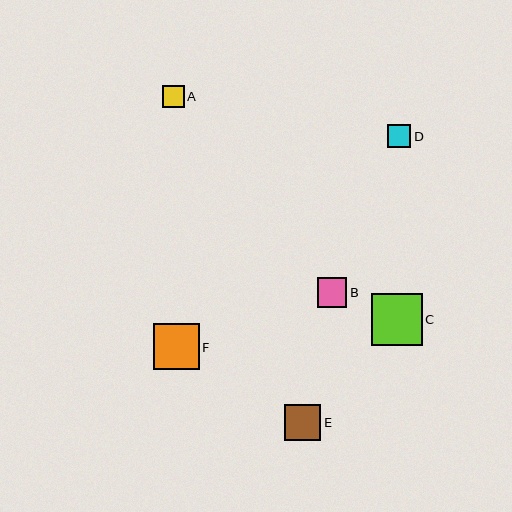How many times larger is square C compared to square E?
Square C is approximately 1.4 times the size of square E.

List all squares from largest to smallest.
From largest to smallest: C, F, E, B, D, A.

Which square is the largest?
Square C is the largest with a size of approximately 51 pixels.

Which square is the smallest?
Square A is the smallest with a size of approximately 22 pixels.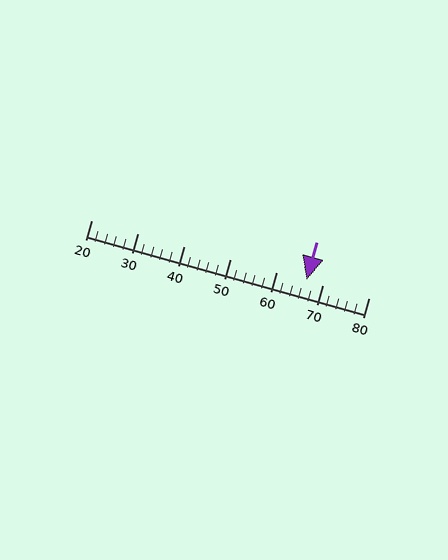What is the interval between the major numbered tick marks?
The major tick marks are spaced 10 units apart.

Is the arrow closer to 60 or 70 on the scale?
The arrow is closer to 70.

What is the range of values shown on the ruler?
The ruler shows values from 20 to 80.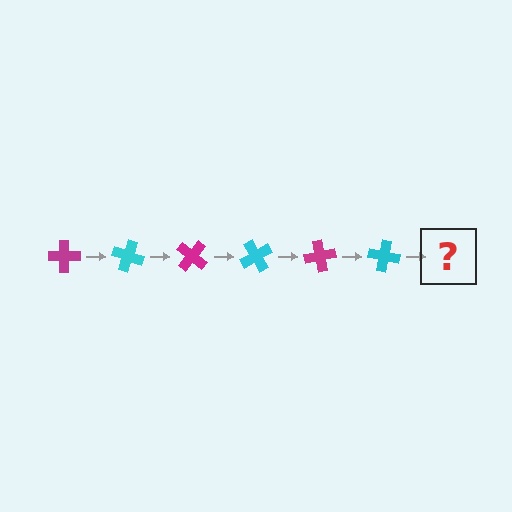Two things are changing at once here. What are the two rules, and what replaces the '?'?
The two rules are that it rotates 20 degrees each step and the color cycles through magenta and cyan. The '?' should be a magenta cross, rotated 120 degrees from the start.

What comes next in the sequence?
The next element should be a magenta cross, rotated 120 degrees from the start.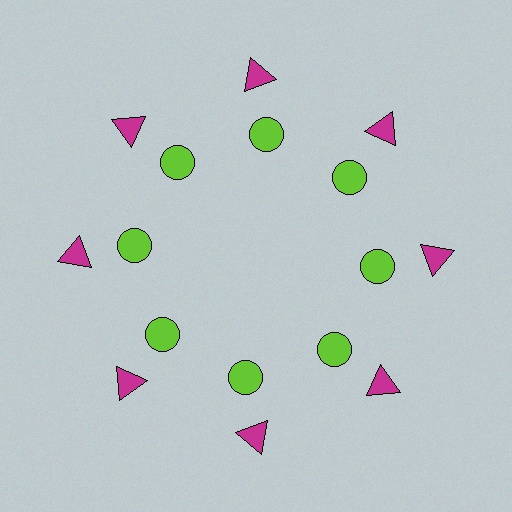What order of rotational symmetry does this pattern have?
This pattern has 8-fold rotational symmetry.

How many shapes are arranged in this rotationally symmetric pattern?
There are 16 shapes, arranged in 8 groups of 2.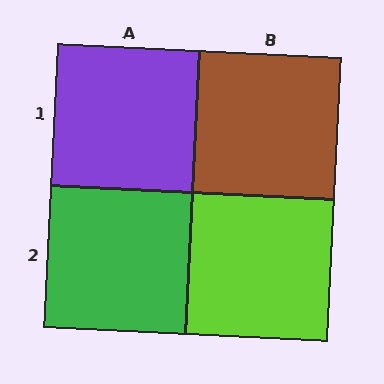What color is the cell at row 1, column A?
Purple.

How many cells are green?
1 cell is green.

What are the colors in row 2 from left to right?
Green, lime.